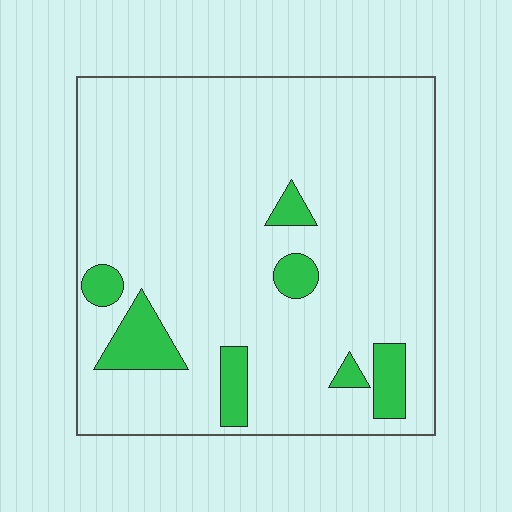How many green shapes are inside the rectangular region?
7.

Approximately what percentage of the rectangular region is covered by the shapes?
Approximately 10%.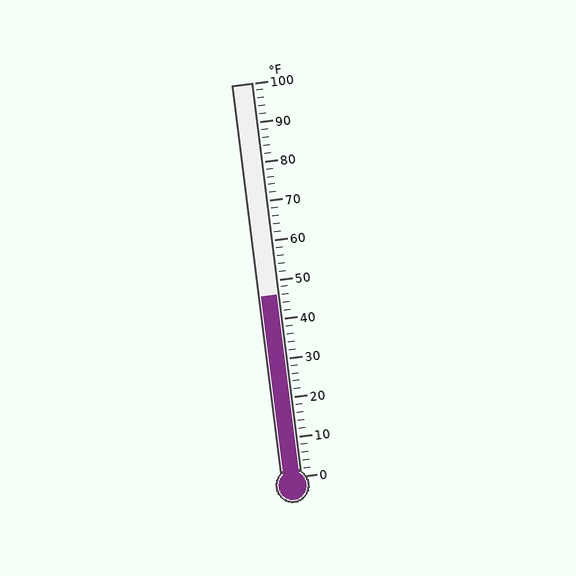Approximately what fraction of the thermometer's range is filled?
The thermometer is filled to approximately 45% of its range.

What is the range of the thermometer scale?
The thermometer scale ranges from 0°F to 100°F.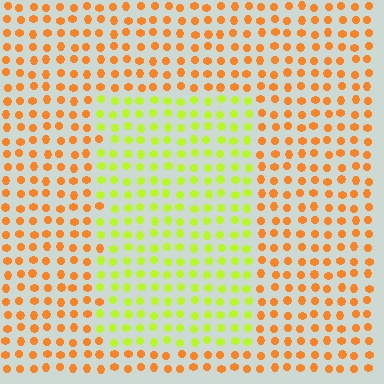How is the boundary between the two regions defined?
The boundary is defined purely by a slight shift in hue (about 52 degrees). Spacing, size, and orientation are identical on both sides.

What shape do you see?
I see a rectangle.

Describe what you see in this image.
The image is filled with small orange elements in a uniform arrangement. A rectangle-shaped region is visible where the elements are tinted to a slightly different hue, forming a subtle color boundary.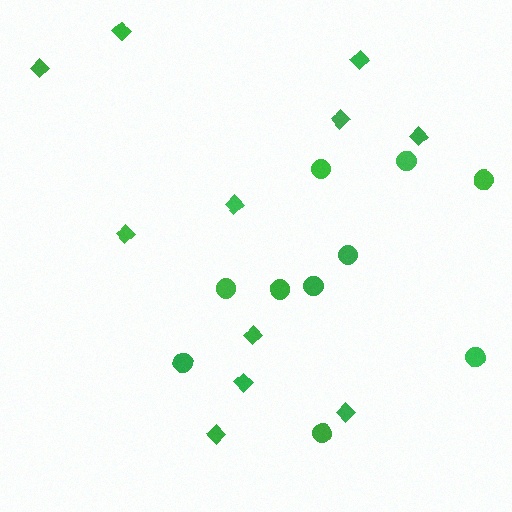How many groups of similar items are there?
There are 2 groups: one group of circles (10) and one group of diamonds (11).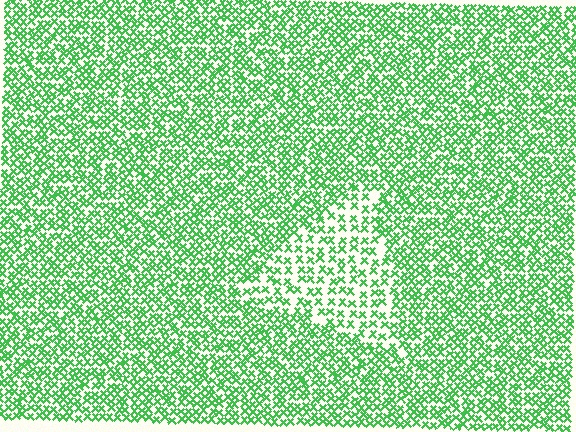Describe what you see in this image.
The image contains small green elements arranged at two different densities. A triangle-shaped region is visible where the elements are less densely packed than the surrounding area.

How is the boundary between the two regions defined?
The boundary is defined by a change in element density (approximately 1.8x ratio). All elements are the same color, size, and shape.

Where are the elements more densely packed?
The elements are more densely packed outside the triangle boundary.